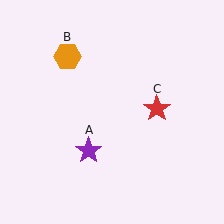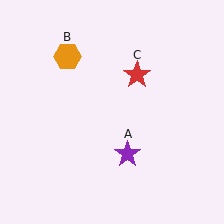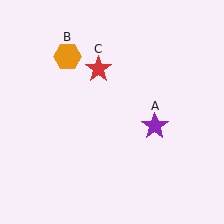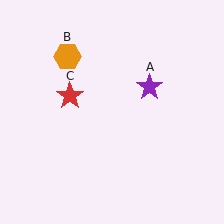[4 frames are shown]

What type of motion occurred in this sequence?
The purple star (object A), red star (object C) rotated counterclockwise around the center of the scene.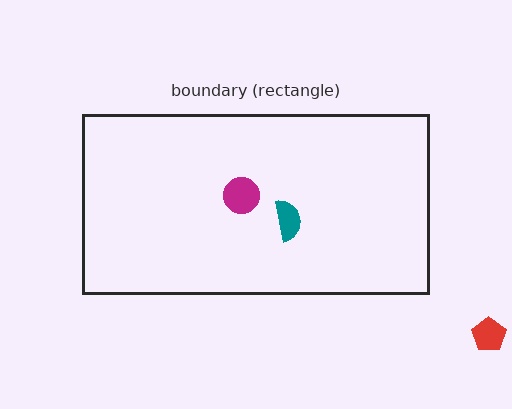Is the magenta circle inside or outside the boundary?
Inside.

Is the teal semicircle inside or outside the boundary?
Inside.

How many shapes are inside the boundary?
2 inside, 1 outside.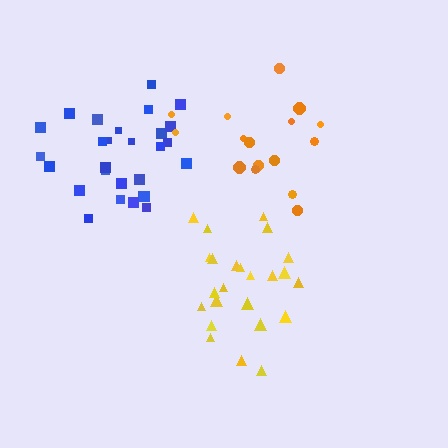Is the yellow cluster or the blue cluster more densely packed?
Yellow.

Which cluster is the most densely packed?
Yellow.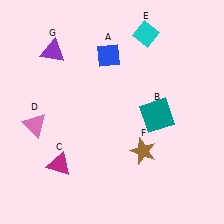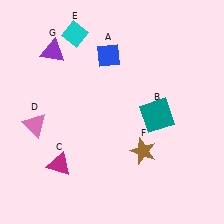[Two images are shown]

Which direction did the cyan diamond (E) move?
The cyan diamond (E) moved left.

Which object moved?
The cyan diamond (E) moved left.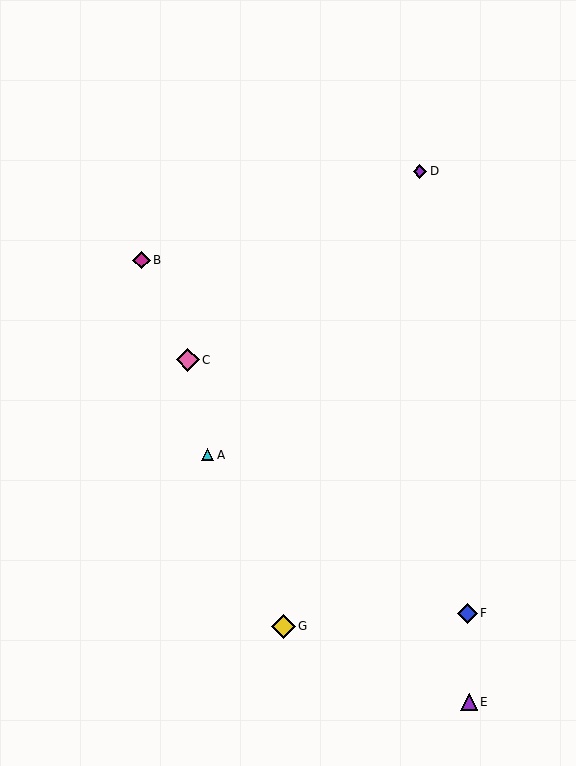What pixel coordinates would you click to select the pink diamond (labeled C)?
Click at (188, 360) to select the pink diamond C.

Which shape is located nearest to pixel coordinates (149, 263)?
The magenta diamond (labeled B) at (142, 260) is nearest to that location.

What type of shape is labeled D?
Shape D is a purple diamond.